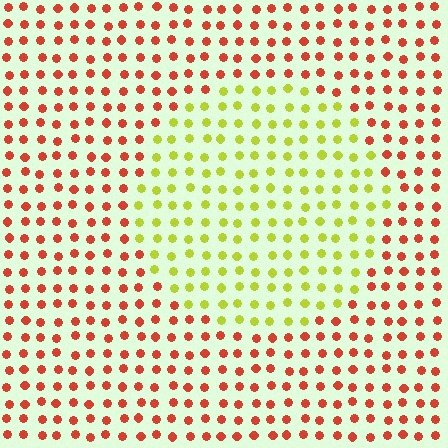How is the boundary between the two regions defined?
The boundary is defined purely by a slight shift in hue (about 66 degrees). Spacing, size, and orientation are identical on both sides.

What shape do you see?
I see a circle.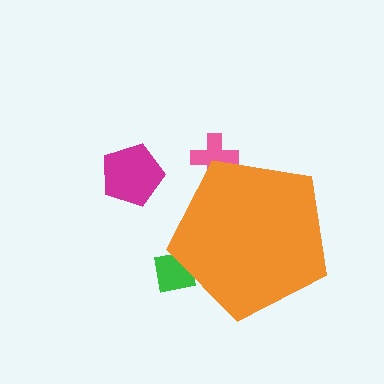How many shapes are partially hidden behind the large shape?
2 shapes are partially hidden.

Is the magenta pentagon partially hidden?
No, the magenta pentagon is fully visible.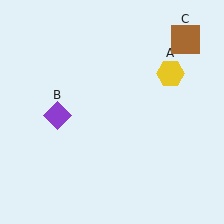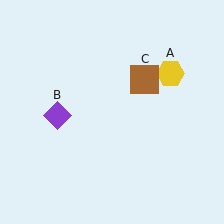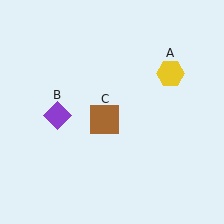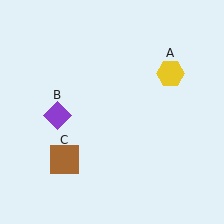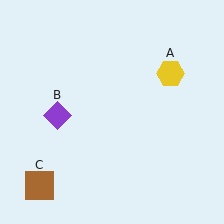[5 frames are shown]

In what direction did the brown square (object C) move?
The brown square (object C) moved down and to the left.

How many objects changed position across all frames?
1 object changed position: brown square (object C).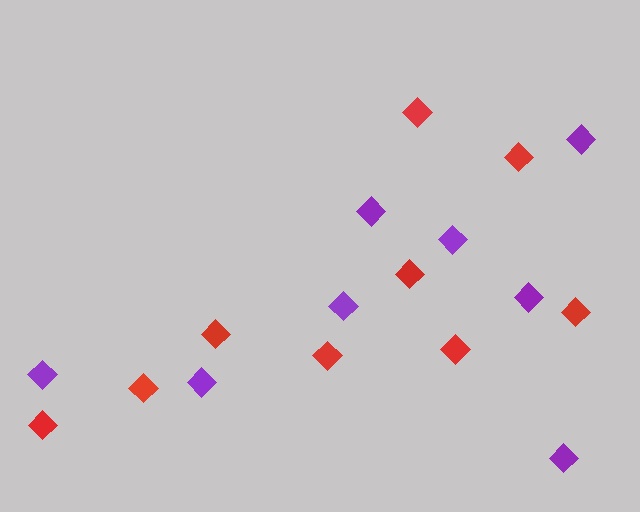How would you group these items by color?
There are 2 groups: one group of red diamonds (9) and one group of purple diamonds (8).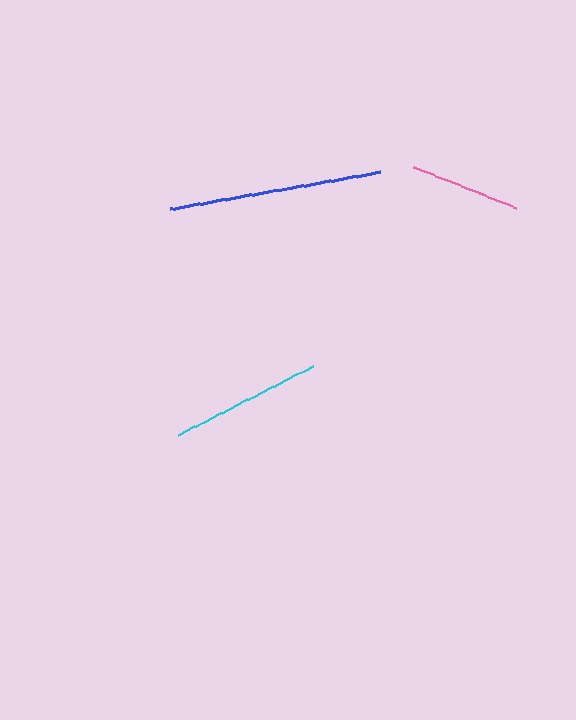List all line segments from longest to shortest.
From longest to shortest: blue, cyan, pink.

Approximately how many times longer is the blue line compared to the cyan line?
The blue line is approximately 1.4 times the length of the cyan line.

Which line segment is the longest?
The blue line is the longest at approximately 214 pixels.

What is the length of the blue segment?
The blue segment is approximately 214 pixels long.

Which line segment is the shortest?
The pink line is the shortest at approximately 111 pixels.